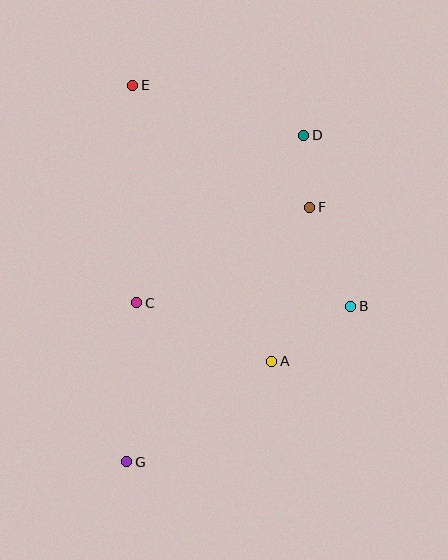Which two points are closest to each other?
Points D and F are closest to each other.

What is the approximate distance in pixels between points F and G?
The distance between F and G is approximately 314 pixels.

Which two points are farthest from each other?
Points E and G are farthest from each other.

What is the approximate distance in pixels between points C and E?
The distance between C and E is approximately 218 pixels.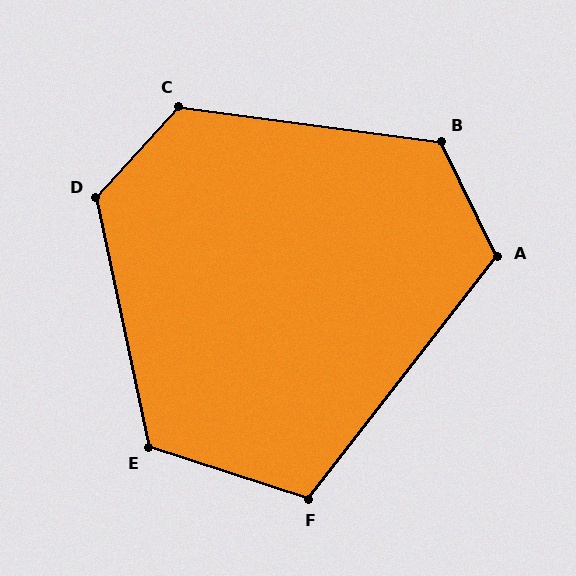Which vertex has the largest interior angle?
D, at approximately 126 degrees.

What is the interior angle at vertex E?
Approximately 120 degrees (obtuse).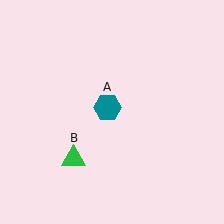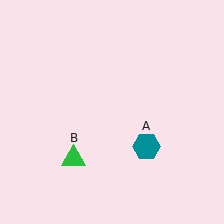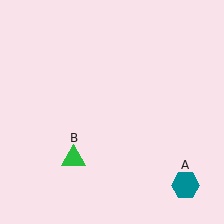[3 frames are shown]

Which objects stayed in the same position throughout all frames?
Green triangle (object B) remained stationary.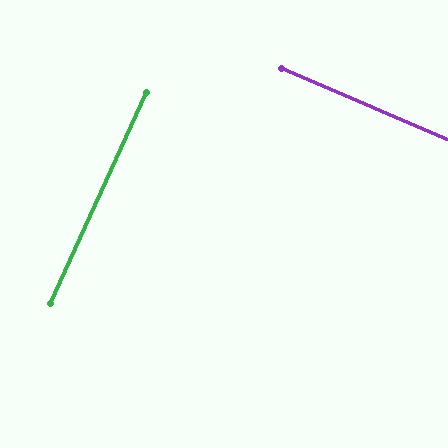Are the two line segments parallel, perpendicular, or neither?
Perpendicular — they meet at approximately 89°.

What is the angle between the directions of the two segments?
Approximately 89 degrees.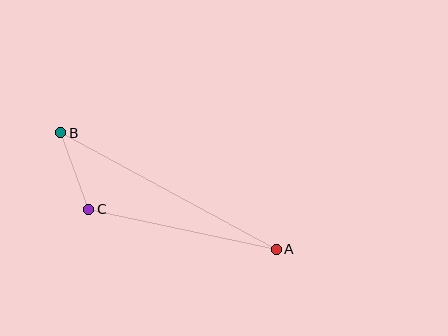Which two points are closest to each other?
Points B and C are closest to each other.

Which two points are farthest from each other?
Points A and B are farthest from each other.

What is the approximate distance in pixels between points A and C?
The distance between A and C is approximately 192 pixels.